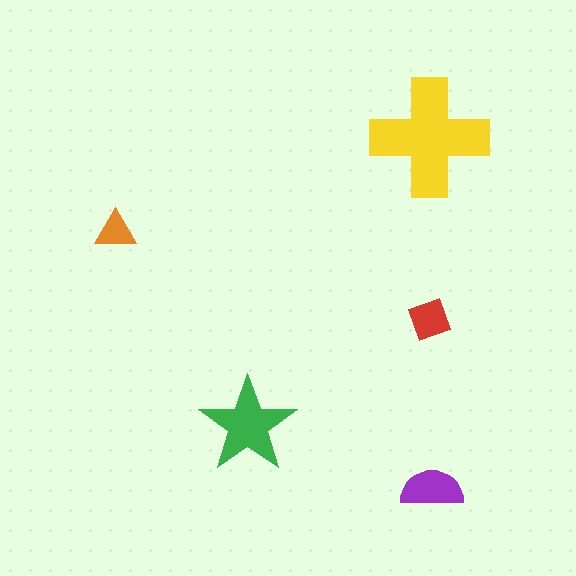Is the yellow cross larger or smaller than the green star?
Larger.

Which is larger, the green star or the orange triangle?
The green star.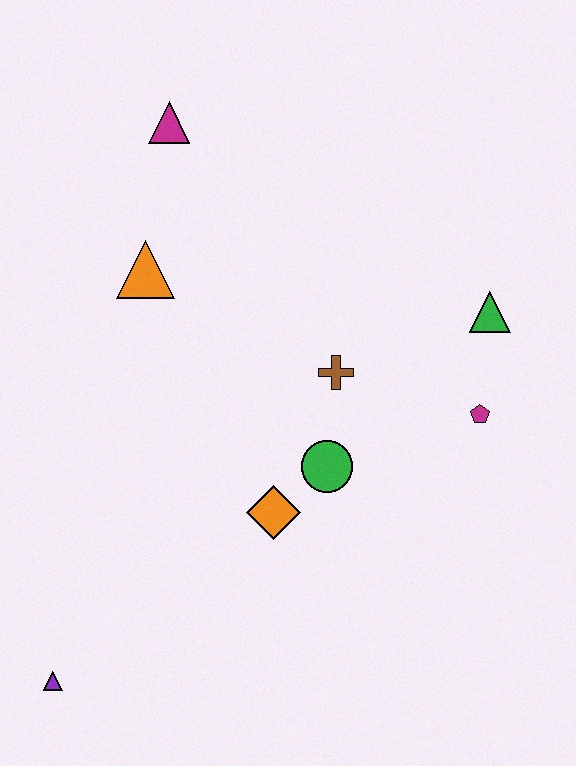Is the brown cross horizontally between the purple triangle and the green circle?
No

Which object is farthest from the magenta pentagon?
The purple triangle is farthest from the magenta pentagon.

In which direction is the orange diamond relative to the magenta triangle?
The orange diamond is below the magenta triangle.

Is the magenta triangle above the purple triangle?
Yes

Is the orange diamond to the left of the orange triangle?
No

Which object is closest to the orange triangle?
The magenta triangle is closest to the orange triangle.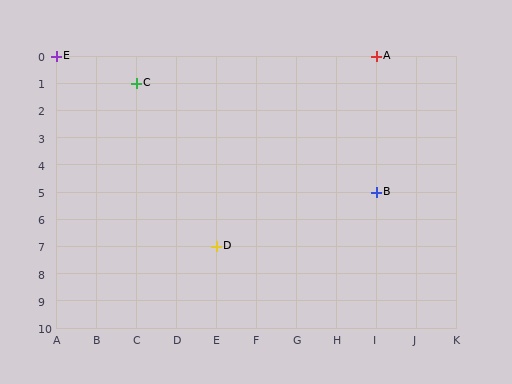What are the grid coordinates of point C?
Point C is at grid coordinates (C, 1).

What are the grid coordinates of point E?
Point E is at grid coordinates (A, 0).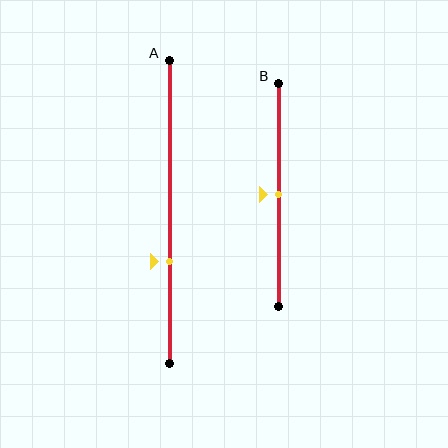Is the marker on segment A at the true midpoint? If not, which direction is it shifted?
No, the marker on segment A is shifted downward by about 16% of the segment length.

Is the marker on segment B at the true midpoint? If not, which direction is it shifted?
Yes, the marker on segment B is at the true midpoint.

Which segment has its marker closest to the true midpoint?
Segment B has its marker closest to the true midpoint.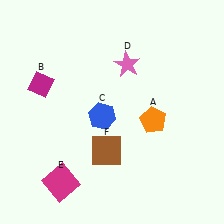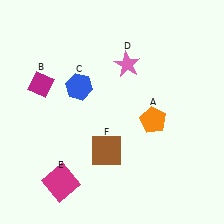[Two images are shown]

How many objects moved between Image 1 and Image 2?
1 object moved between the two images.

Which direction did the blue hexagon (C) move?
The blue hexagon (C) moved up.